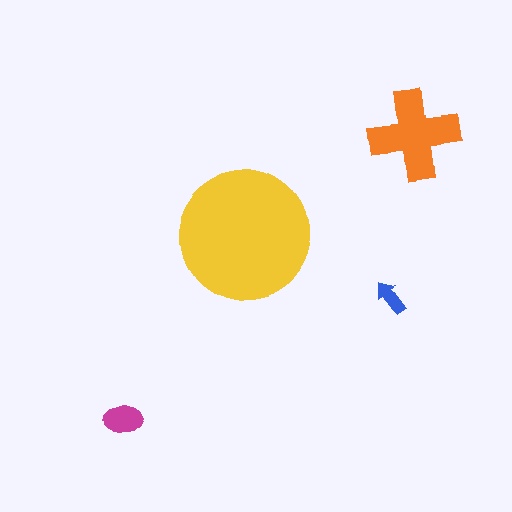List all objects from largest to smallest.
The yellow circle, the orange cross, the magenta ellipse, the blue arrow.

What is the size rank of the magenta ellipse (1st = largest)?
3rd.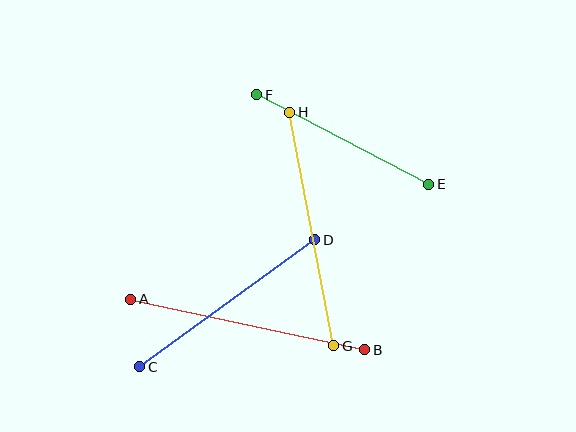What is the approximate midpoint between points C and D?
The midpoint is at approximately (227, 303) pixels.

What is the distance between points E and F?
The distance is approximately 194 pixels.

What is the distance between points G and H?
The distance is approximately 237 pixels.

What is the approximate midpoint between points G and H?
The midpoint is at approximately (312, 229) pixels.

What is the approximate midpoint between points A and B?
The midpoint is at approximately (248, 325) pixels.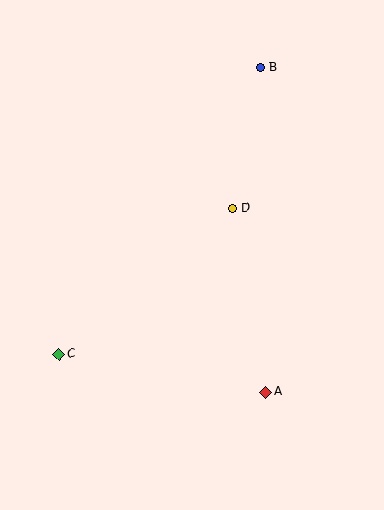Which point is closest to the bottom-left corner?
Point C is closest to the bottom-left corner.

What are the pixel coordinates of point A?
Point A is at (266, 392).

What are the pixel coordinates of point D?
Point D is at (233, 208).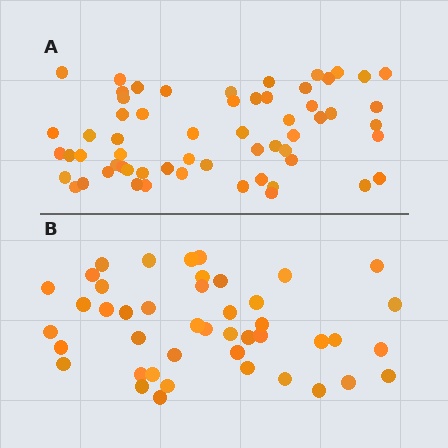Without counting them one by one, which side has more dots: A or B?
Region A (the top region) has more dots.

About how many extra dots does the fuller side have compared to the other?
Region A has approximately 15 more dots than region B.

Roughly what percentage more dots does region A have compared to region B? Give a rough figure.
About 35% more.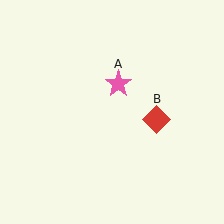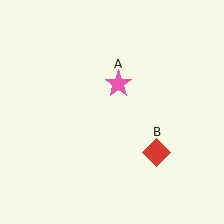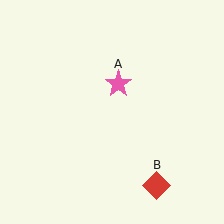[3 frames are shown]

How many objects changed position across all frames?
1 object changed position: red diamond (object B).